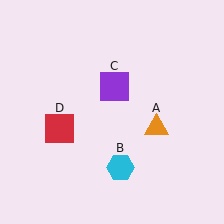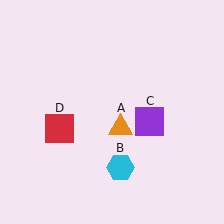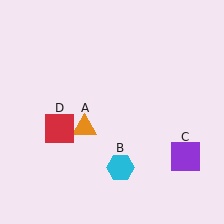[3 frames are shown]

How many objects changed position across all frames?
2 objects changed position: orange triangle (object A), purple square (object C).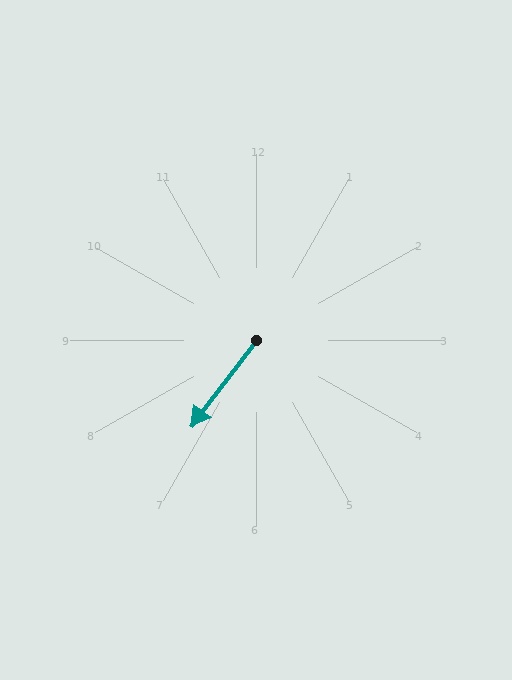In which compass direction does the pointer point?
Southwest.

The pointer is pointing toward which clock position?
Roughly 7 o'clock.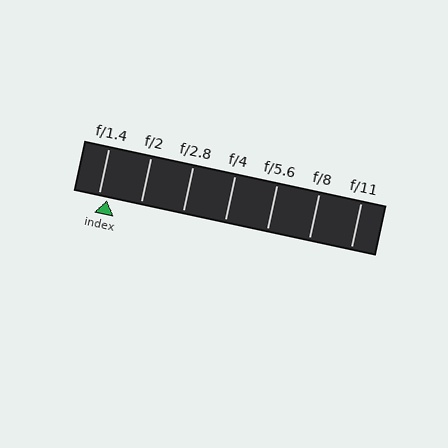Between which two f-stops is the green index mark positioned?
The index mark is between f/1.4 and f/2.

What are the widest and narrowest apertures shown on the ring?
The widest aperture shown is f/1.4 and the narrowest is f/11.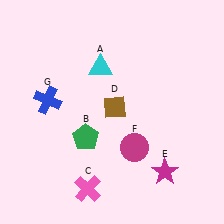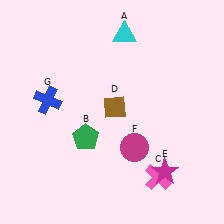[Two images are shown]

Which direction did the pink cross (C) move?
The pink cross (C) moved right.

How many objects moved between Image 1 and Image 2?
2 objects moved between the two images.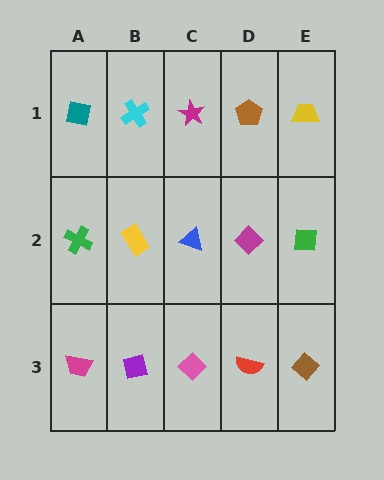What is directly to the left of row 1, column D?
A magenta star.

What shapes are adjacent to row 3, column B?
A yellow rectangle (row 2, column B), a magenta trapezoid (row 3, column A), a pink diamond (row 3, column C).